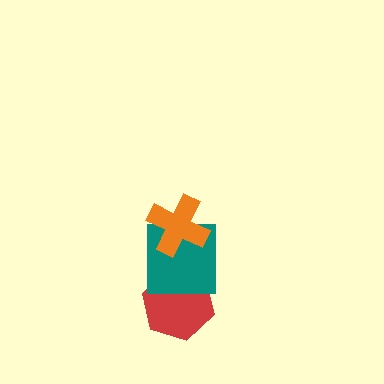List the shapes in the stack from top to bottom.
From top to bottom: the orange cross, the teal square, the red hexagon.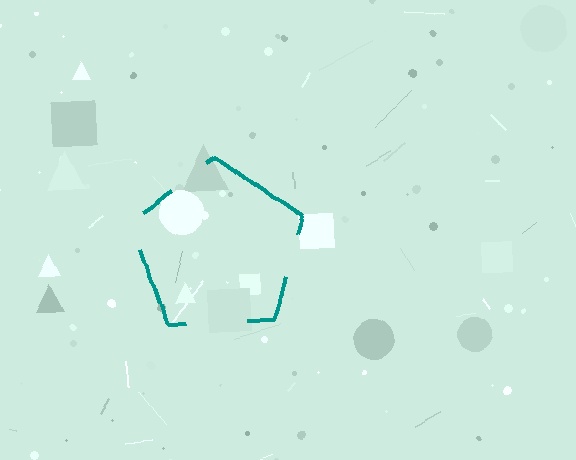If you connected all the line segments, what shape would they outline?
They would outline a pentagon.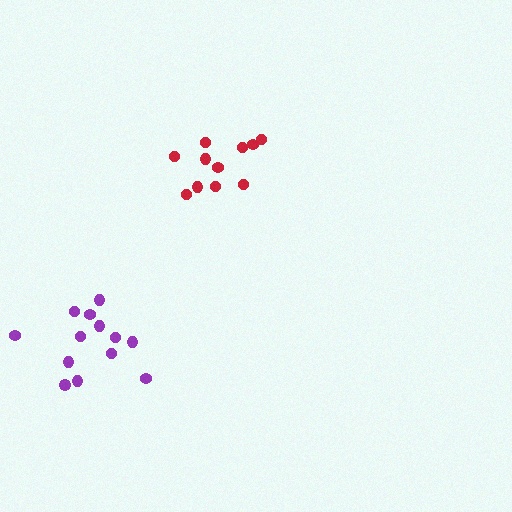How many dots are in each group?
Group 1: 11 dots, Group 2: 13 dots (24 total).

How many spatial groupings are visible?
There are 2 spatial groupings.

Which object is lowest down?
The purple cluster is bottommost.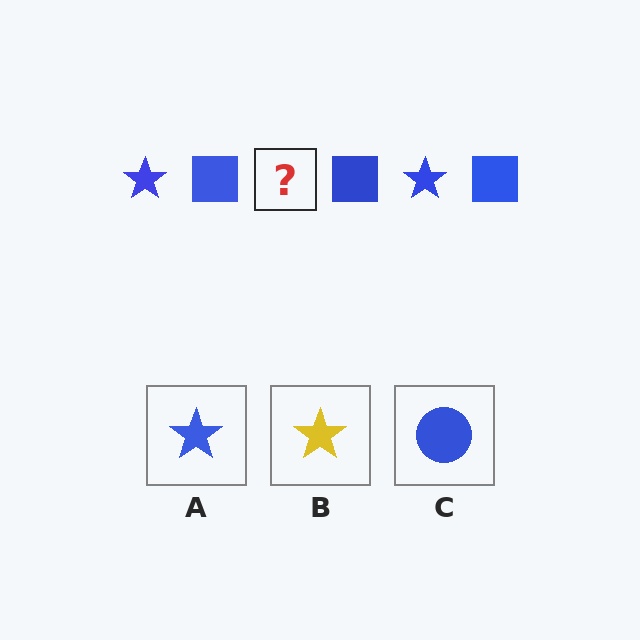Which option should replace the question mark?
Option A.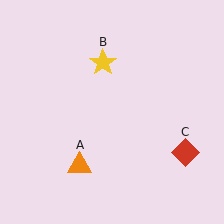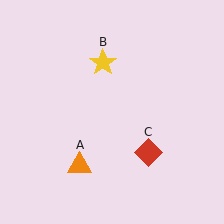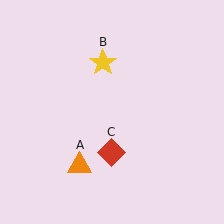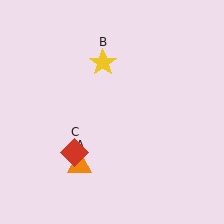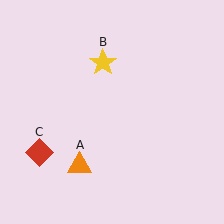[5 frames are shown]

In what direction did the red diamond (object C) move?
The red diamond (object C) moved left.